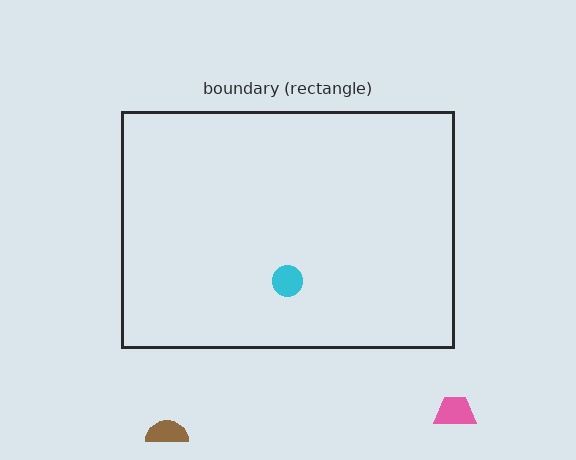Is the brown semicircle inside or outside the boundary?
Outside.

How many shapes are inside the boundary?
1 inside, 2 outside.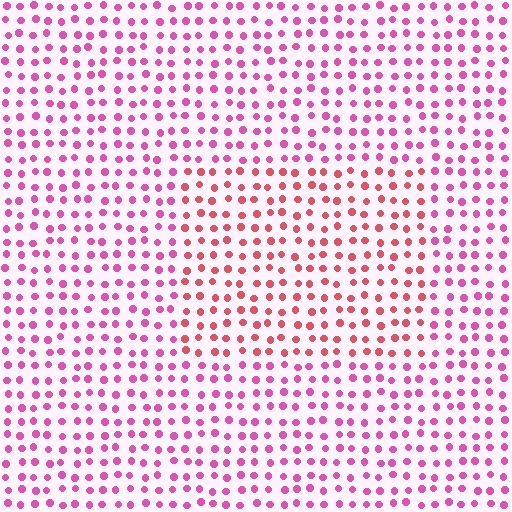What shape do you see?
I see a rectangle.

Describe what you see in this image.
The image is filled with small pink elements in a uniform arrangement. A rectangle-shaped region is visible where the elements are tinted to a slightly different hue, forming a subtle color boundary.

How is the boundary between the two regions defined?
The boundary is defined purely by a slight shift in hue (about 33 degrees). Spacing, size, and orientation are identical on both sides.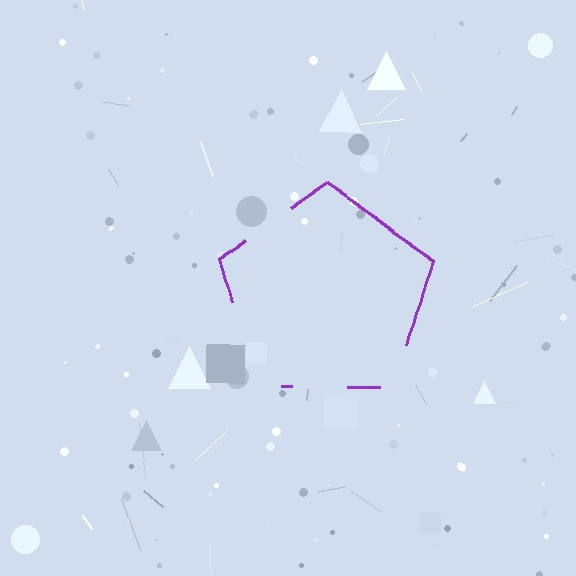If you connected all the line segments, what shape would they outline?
They would outline a pentagon.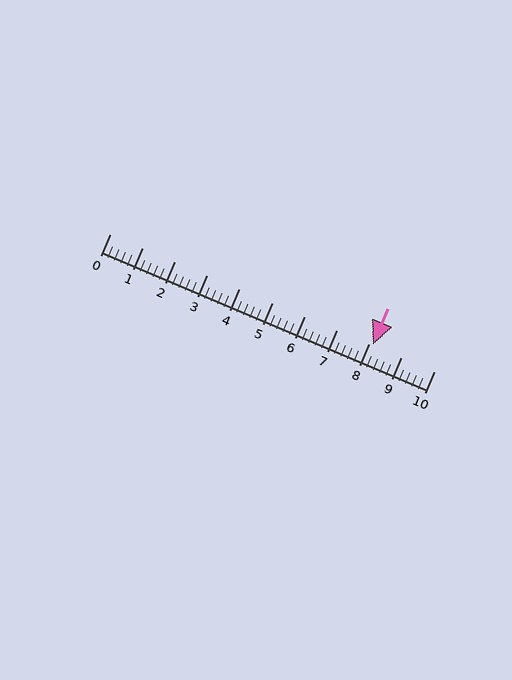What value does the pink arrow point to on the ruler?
The pink arrow points to approximately 8.1.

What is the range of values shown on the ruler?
The ruler shows values from 0 to 10.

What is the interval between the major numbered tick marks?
The major tick marks are spaced 1 units apart.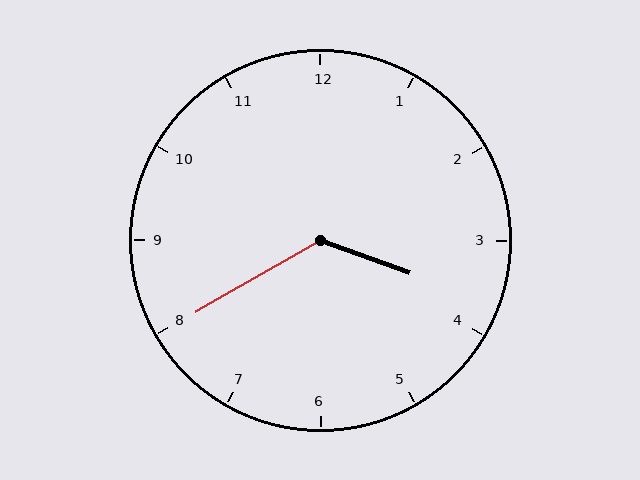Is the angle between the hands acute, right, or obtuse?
It is obtuse.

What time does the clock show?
3:40.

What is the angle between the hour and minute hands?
Approximately 130 degrees.